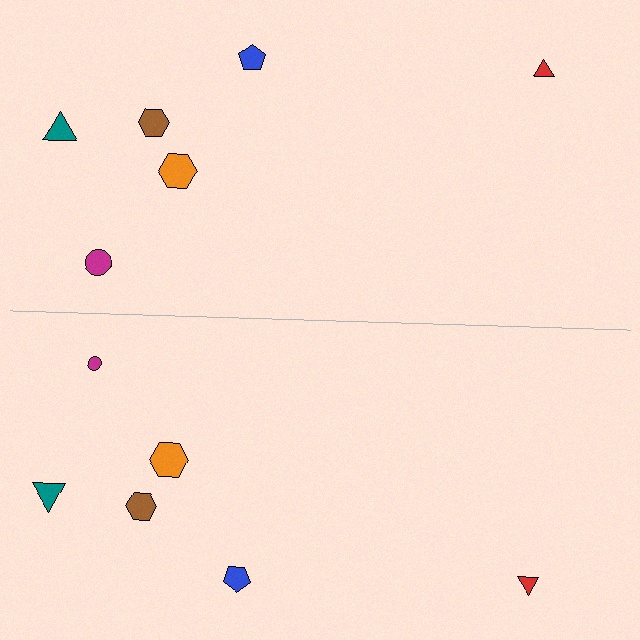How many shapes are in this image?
There are 12 shapes in this image.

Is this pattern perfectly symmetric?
No, the pattern is not perfectly symmetric. The magenta circle on the bottom side has a different size than its mirror counterpart.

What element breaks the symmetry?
The magenta circle on the bottom side has a different size than its mirror counterpart.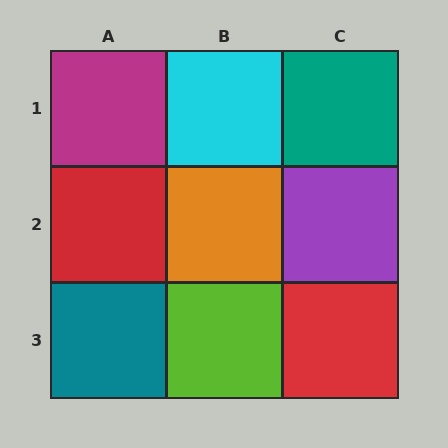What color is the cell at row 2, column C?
Purple.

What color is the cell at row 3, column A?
Teal.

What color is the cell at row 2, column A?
Red.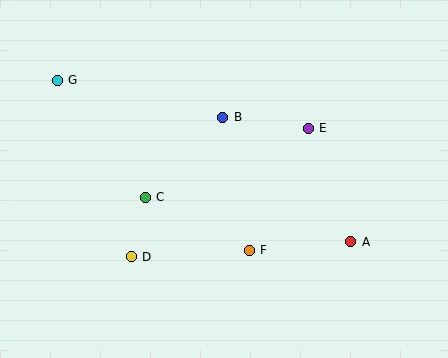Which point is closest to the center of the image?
Point B at (223, 117) is closest to the center.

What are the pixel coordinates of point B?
Point B is at (223, 117).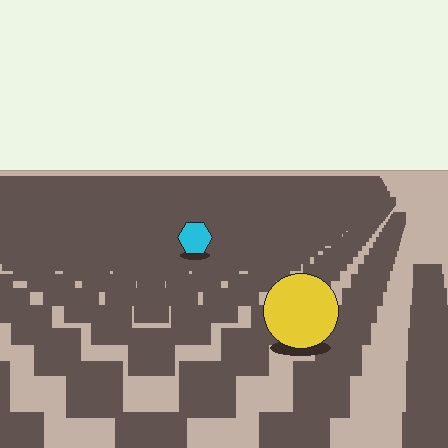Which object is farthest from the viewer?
The cyan hexagon is farthest from the viewer. It appears smaller and the ground texture around it is denser.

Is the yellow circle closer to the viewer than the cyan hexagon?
Yes. The yellow circle is closer — you can tell from the texture gradient: the ground texture is coarser near it.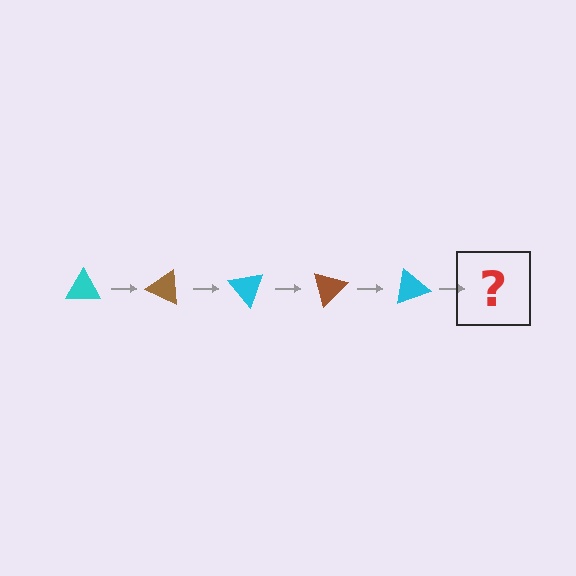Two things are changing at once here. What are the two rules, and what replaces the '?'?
The two rules are that it rotates 25 degrees each step and the color cycles through cyan and brown. The '?' should be a brown triangle, rotated 125 degrees from the start.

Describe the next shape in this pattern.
It should be a brown triangle, rotated 125 degrees from the start.